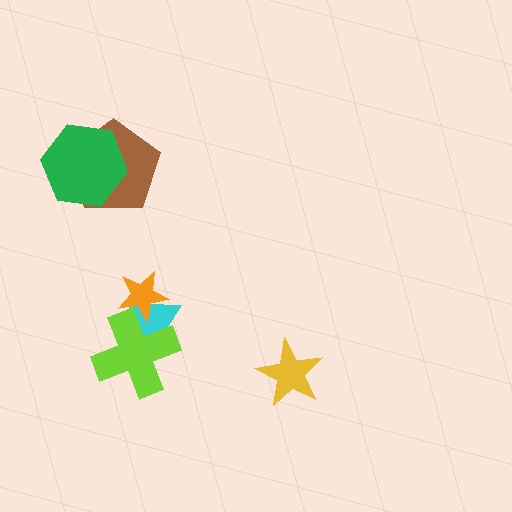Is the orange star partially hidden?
Yes, it is partially covered by another shape.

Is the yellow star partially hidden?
No, no other shape covers it.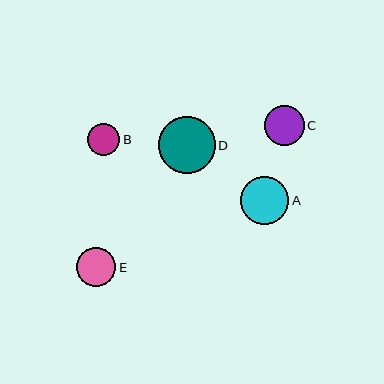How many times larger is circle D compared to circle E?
Circle D is approximately 1.5 times the size of circle E.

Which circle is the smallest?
Circle B is the smallest with a size of approximately 32 pixels.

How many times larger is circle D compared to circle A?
Circle D is approximately 1.2 times the size of circle A.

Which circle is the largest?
Circle D is the largest with a size of approximately 57 pixels.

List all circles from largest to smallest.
From largest to smallest: D, A, C, E, B.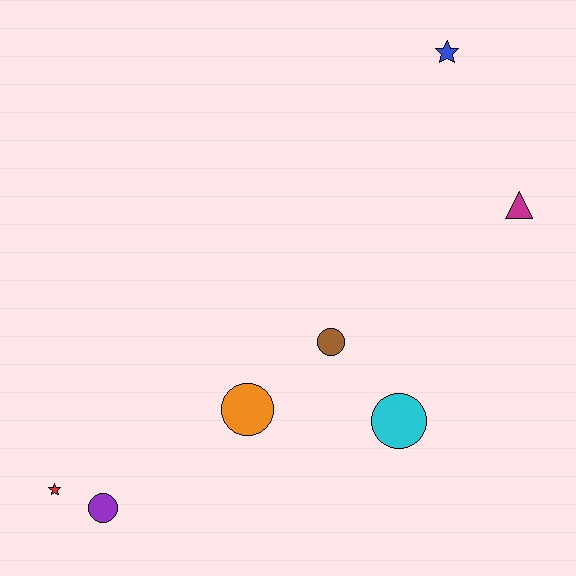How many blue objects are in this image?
There is 1 blue object.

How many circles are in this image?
There are 4 circles.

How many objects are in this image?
There are 7 objects.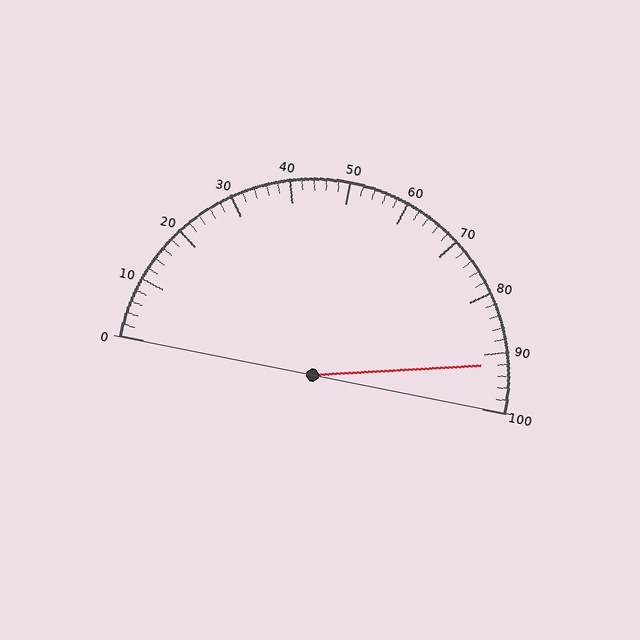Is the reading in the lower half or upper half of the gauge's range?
The reading is in the upper half of the range (0 to 100).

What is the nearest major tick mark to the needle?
The nearest major tick mark is 90.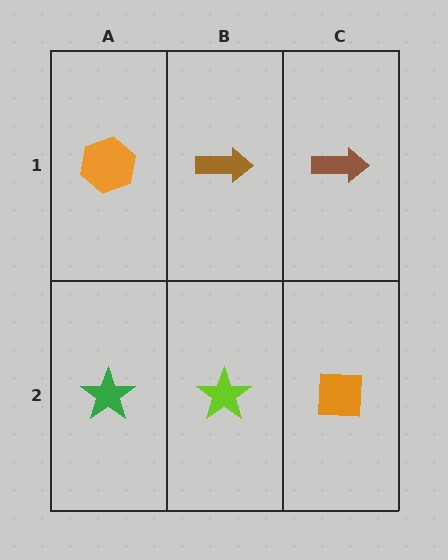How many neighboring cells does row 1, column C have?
2.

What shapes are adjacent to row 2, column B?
A brown arrow (row 1, column B), a green star (row 2, column A), an orange square (row 2, column C).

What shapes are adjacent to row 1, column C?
An orange square (row 2, column C), a brown arrow (row 1, column B).